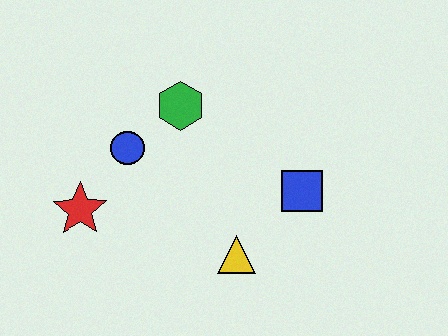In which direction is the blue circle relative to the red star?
The blue circle is above the red star.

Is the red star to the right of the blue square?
No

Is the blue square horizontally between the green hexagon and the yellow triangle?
No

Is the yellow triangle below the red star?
Yes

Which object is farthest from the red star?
The blue square is farthest from the red star.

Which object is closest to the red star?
The blue circle is closest to the red star.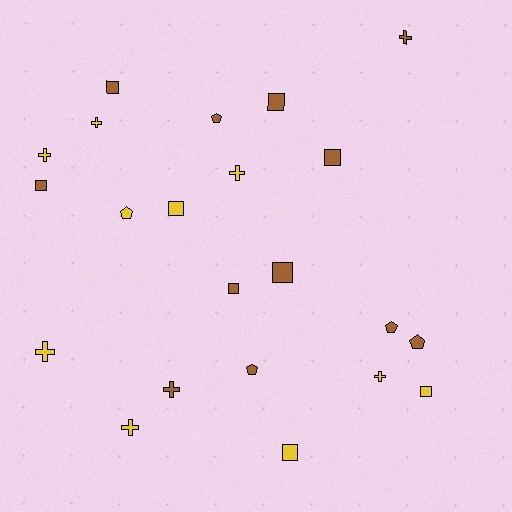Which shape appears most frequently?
Square, with 9 objects.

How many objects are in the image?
There are 22 objects.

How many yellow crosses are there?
There are 6 yellow crosses.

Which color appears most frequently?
Brown, with 12 objects.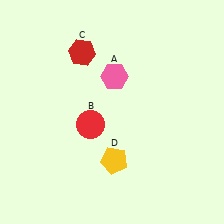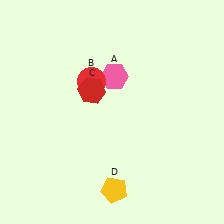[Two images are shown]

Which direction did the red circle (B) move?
The red circle (B) moved up.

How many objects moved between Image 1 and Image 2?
3 objects moved between the two images.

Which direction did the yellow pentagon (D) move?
The yellow pentagon (D) moved down.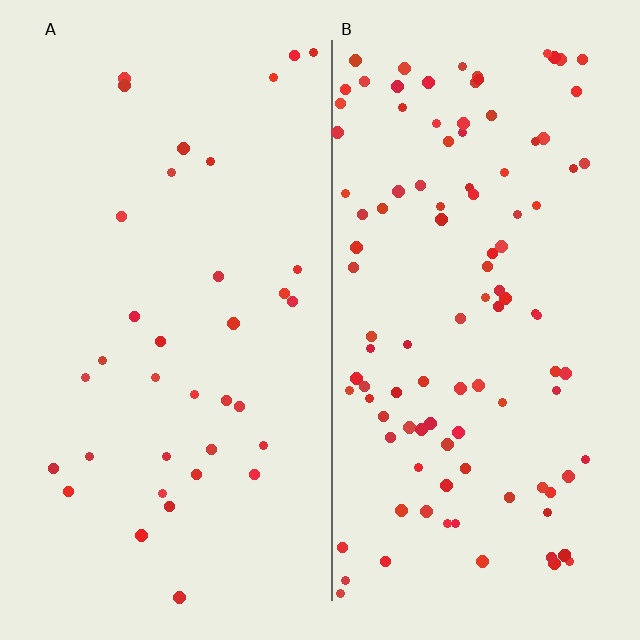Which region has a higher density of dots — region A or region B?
B (the right).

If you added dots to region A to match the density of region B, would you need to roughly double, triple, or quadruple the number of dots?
Approximately triple.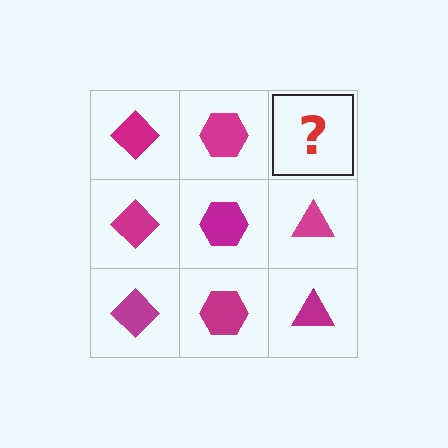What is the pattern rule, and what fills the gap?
The rule is that each column has a consistent shape. The gap should be filled with a magenta triangle.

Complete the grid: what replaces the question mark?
The question mark should be replaced with a magenta triangle.